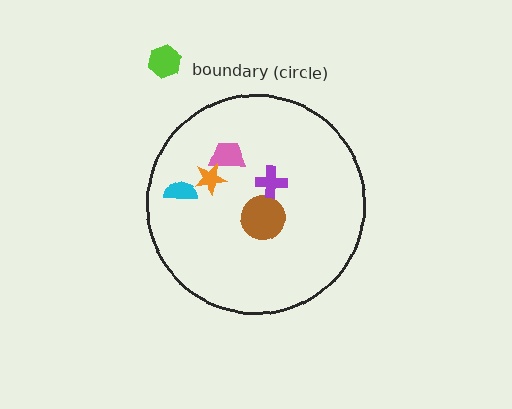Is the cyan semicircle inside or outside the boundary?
Inside.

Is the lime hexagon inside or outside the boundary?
Outside.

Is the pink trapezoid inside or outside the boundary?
Inside.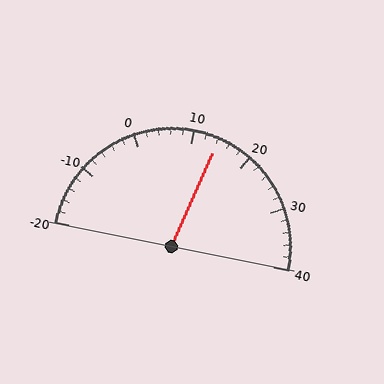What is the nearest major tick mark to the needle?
The nearest major tick mark is 10.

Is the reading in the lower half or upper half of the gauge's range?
The reading is in the upper half of the range (-20 to 40).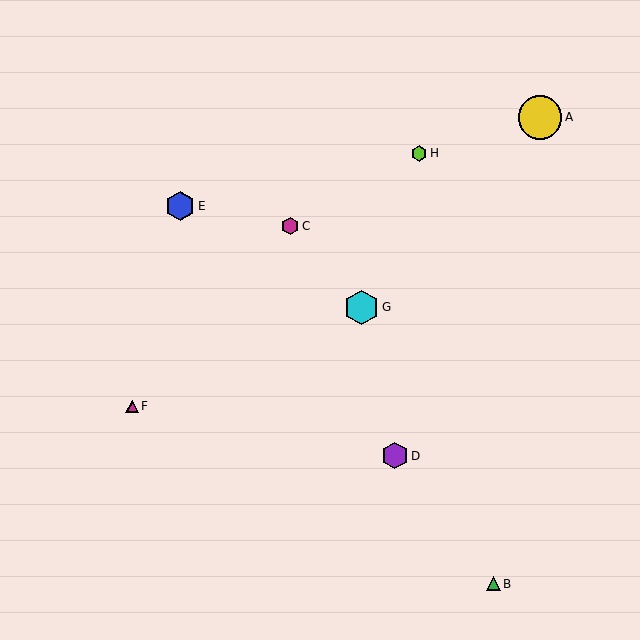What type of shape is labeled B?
Shape B is a green triangle.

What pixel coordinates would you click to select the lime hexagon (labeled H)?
Click at (419, 153) to select the lime hexagon H.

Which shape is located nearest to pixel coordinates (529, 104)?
The yellow circle (labeled A) at (540, 117) is nearest to that location.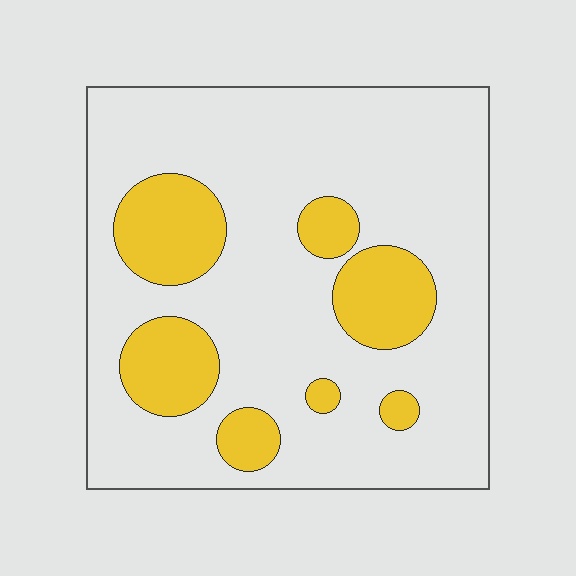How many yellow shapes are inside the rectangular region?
7.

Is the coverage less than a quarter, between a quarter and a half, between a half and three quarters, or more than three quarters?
Less than a quarter.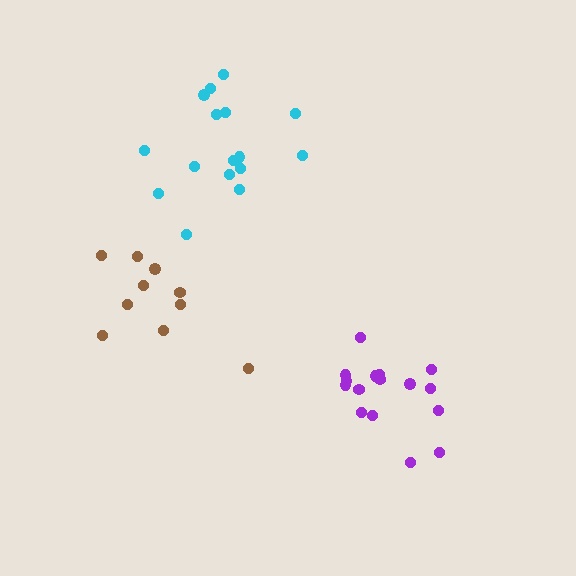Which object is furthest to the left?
The brown cluster is leftmost.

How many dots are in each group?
Group 1: 10 dots, Group 2: 16 dots, Group 3: 16 dots (42 total).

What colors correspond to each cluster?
The clusters are colored: brown, purple, cyan.